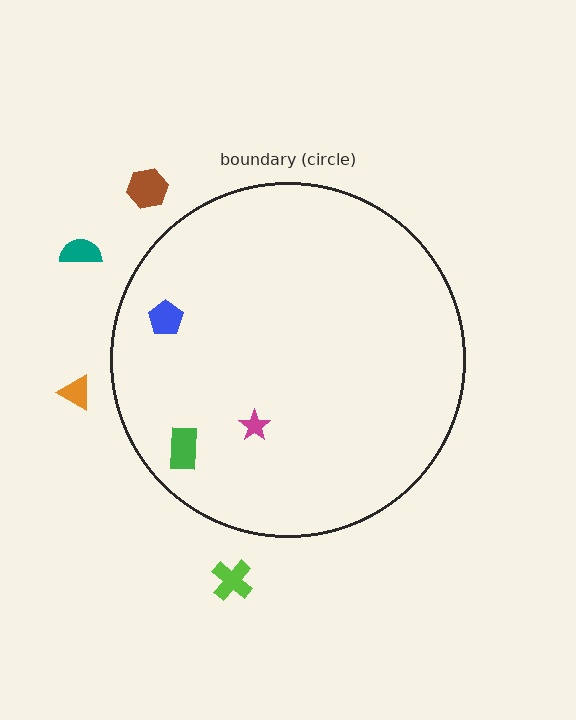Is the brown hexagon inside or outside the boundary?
Outside.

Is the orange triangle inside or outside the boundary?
Outside.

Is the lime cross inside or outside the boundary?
Outside.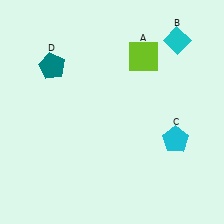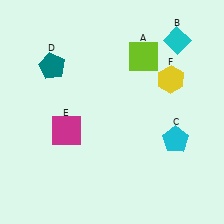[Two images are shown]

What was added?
A magenta square (E), a yellow hexagon (F) were added in Image 2.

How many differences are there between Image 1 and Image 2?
There are 2 differences between the two images.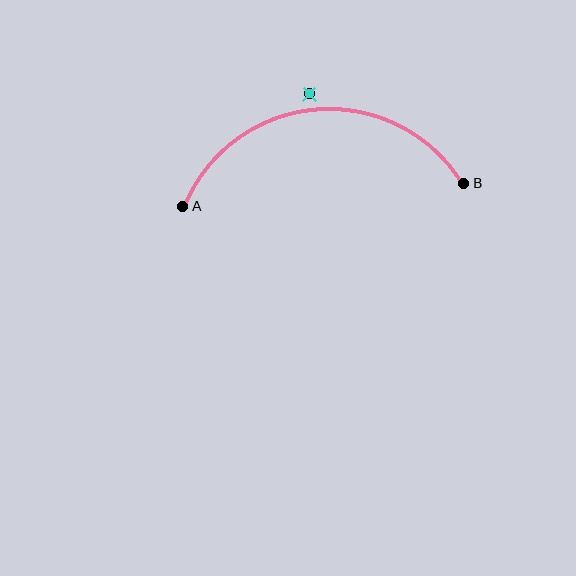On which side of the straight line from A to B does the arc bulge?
The arc bulges above the straight line connecting A and B.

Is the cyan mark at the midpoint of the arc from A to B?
No — the cyan mark does not lie on the arc at all. It sits slightly outside the curve.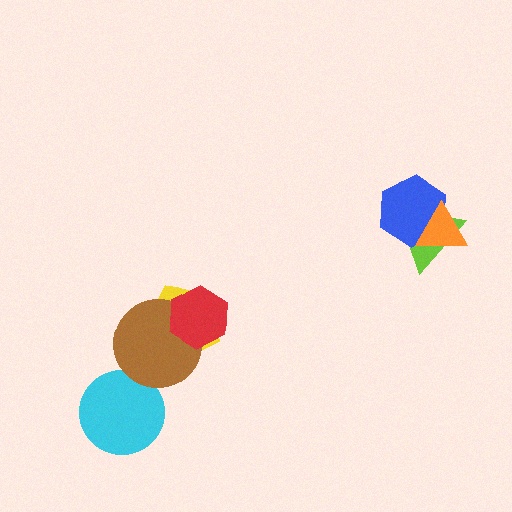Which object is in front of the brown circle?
The red hexagon is in front of the brown circle.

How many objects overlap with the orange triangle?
2 objects overlap with the orange triangle.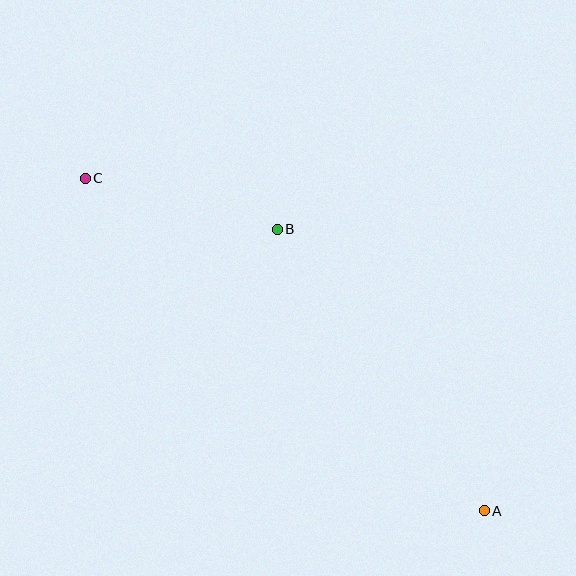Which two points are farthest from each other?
Points A and C are farthest from each other.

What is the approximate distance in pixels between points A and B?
The distance between A and B is approximately 349 pixels.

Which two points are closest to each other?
Points B and C are closest to each other.